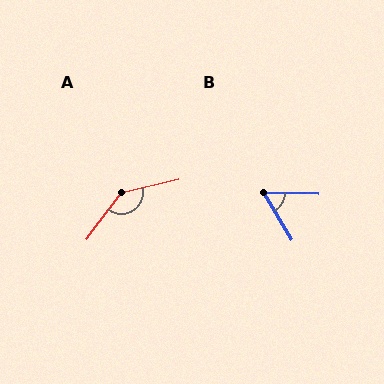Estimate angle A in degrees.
Approximately 140 degrees.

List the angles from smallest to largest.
B (57°), A (140°).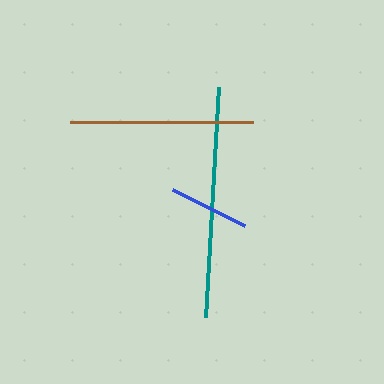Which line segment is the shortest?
The blue line is the shortest at approximately 81 pixels.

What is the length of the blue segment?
The blue segment is approximately 81 pixels long.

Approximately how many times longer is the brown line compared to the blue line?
The brown line is approximately 2.3 times the length of the blue line.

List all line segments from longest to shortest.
From longest to shortest: teal, brown, blue.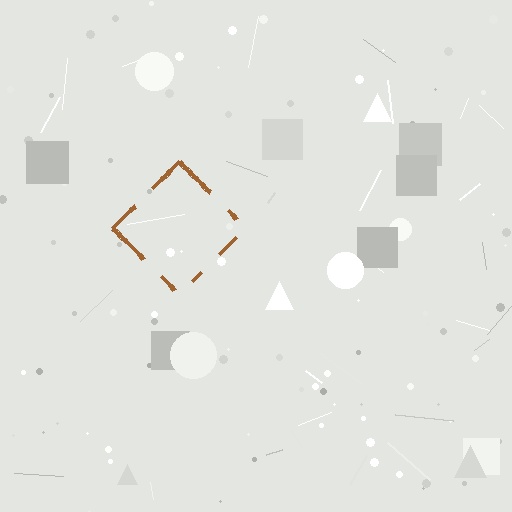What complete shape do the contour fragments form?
The contour fragments form a diamond.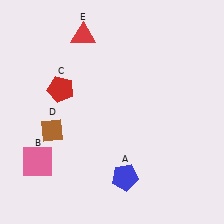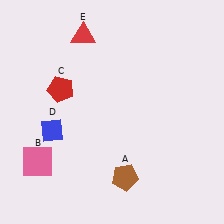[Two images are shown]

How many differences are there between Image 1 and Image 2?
There are 2 differences between the two images.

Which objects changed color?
A changed from blue to brown. D changed from brown to blue.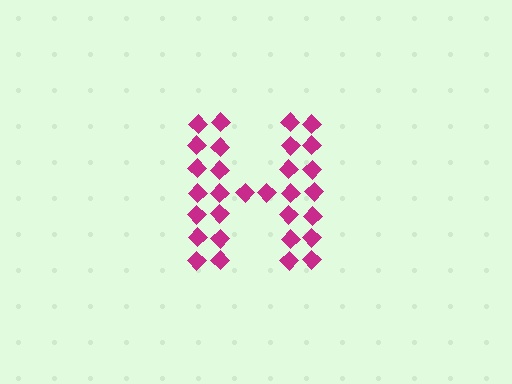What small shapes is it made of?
It is made of small diamonds.